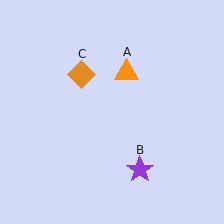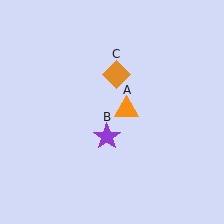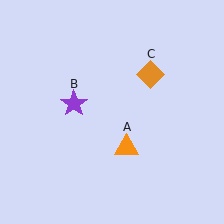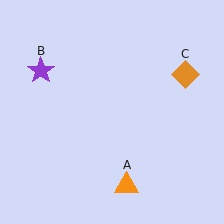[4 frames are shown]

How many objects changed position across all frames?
3 objects changed position: orange triangle (object A), purple star (object B), orange diamond (object C).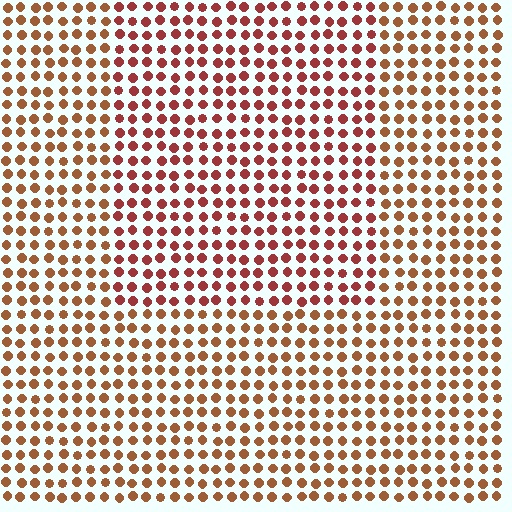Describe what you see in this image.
The image is filled with small brown elements in a uniform arrangement. A rectangle-shaped region is visible where the elements are tinted to a slightly different hue, forming a subtle color boundary.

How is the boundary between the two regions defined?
The boundary is defined purely by a slight shift in hue (about 25 degrees). Spacing, size, and orientation are identical on both sides.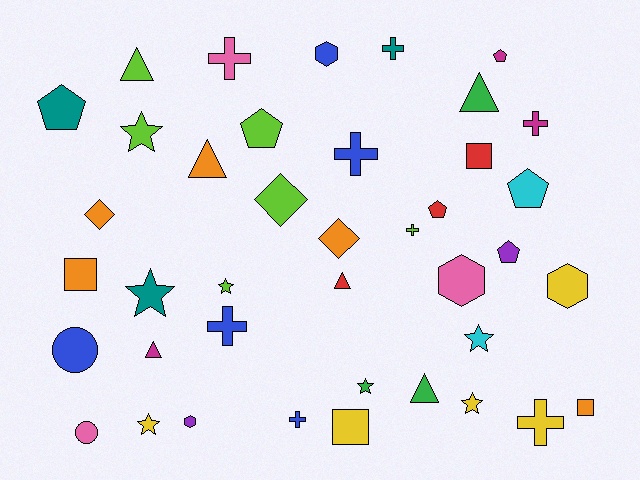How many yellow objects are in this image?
There are 5 yellow objects.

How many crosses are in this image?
There are 8 crosses.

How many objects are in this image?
There are 40 objects.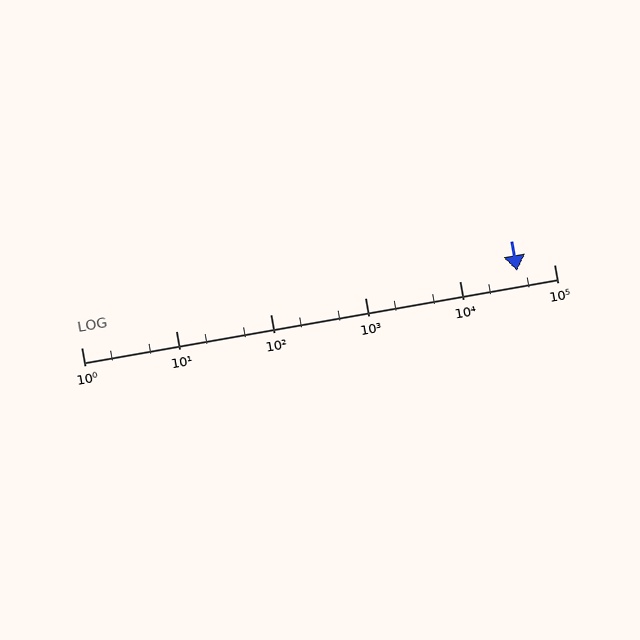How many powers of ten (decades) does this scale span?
The scale spans 5 decades, from 1 to 100000.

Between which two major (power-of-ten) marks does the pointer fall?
The pointer is between 10000 and 100000.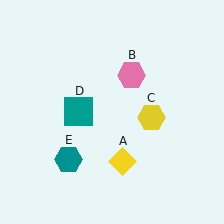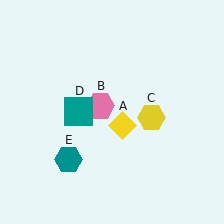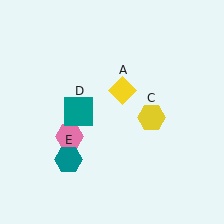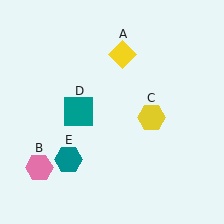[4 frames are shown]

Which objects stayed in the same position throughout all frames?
Yellow hexagon (object C) and teal square (object D) and teal hexagon (object E) remained stationary.